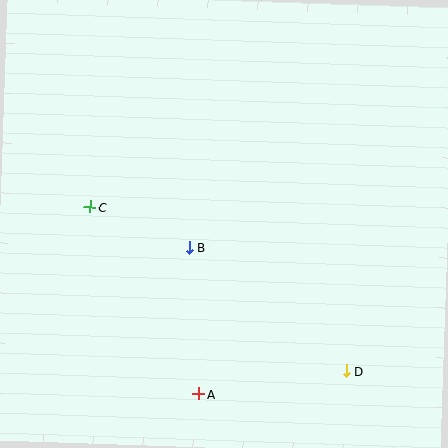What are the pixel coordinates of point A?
Point A is at (199, 394).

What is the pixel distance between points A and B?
The distance between A and B is 147 pixels.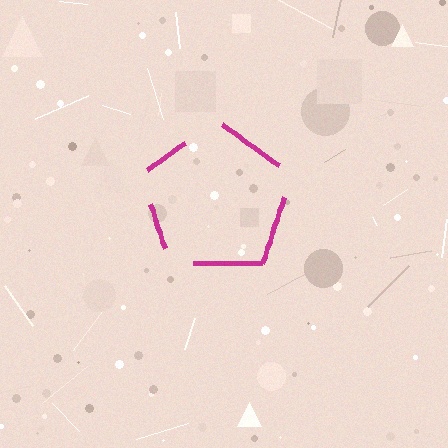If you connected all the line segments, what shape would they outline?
They would outline a pentagon.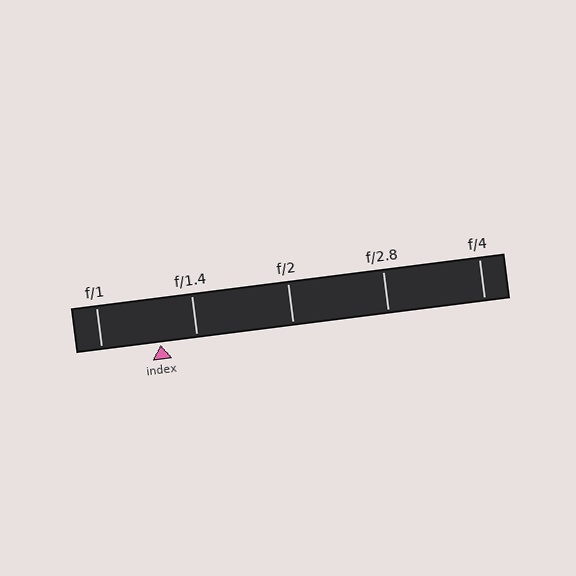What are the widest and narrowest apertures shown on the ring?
The widest aperture shown is f/1 and the narrowest is f/4.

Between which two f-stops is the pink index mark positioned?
The index mark is between f/1 and f/1.4.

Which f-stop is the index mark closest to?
The index mark is closest to f/1.4.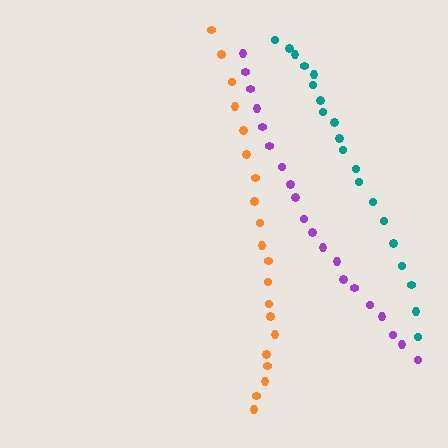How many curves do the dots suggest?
There are 3 distinct paths.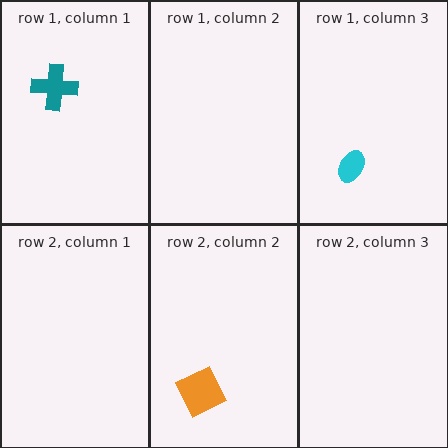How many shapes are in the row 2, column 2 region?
1.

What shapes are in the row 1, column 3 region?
The cyan ellipse.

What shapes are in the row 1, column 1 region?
The teal cross.